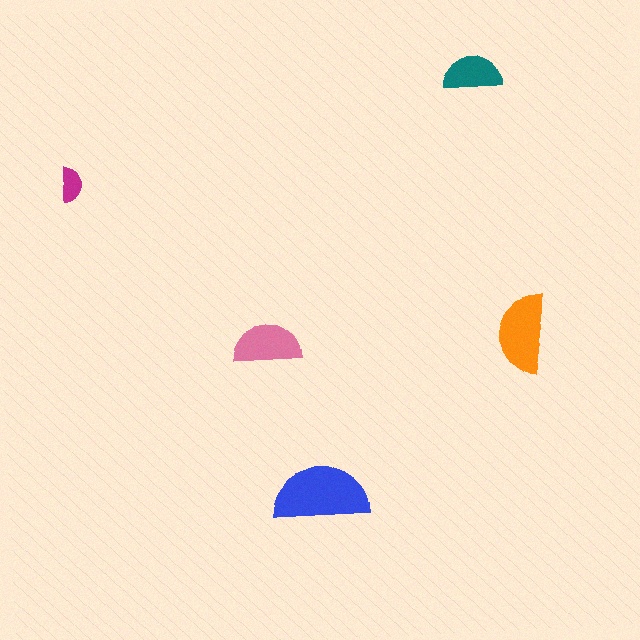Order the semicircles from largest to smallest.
the blue one, the orange one, the pink one, the teal one, the magenta one.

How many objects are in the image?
There are 5 objects in the image.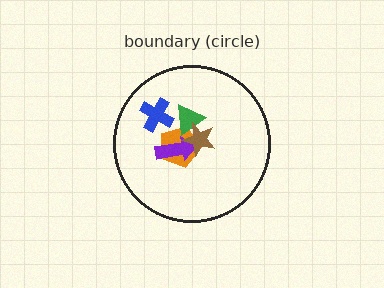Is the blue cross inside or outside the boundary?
Inside.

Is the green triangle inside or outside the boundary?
Inside.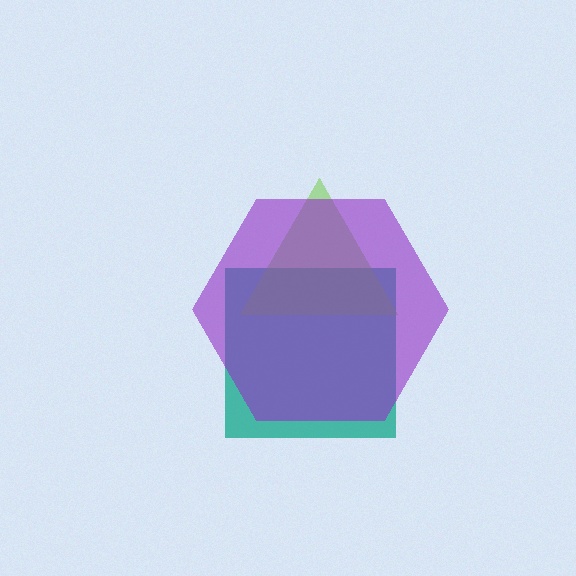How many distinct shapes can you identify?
There are 3 distinct shapes: a teal square, a lime triangle, a purple hexagon.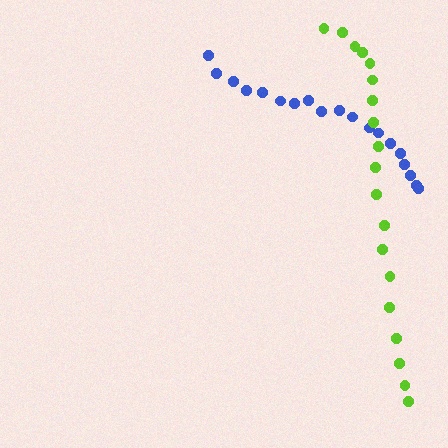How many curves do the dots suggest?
There are 2 distinct paths.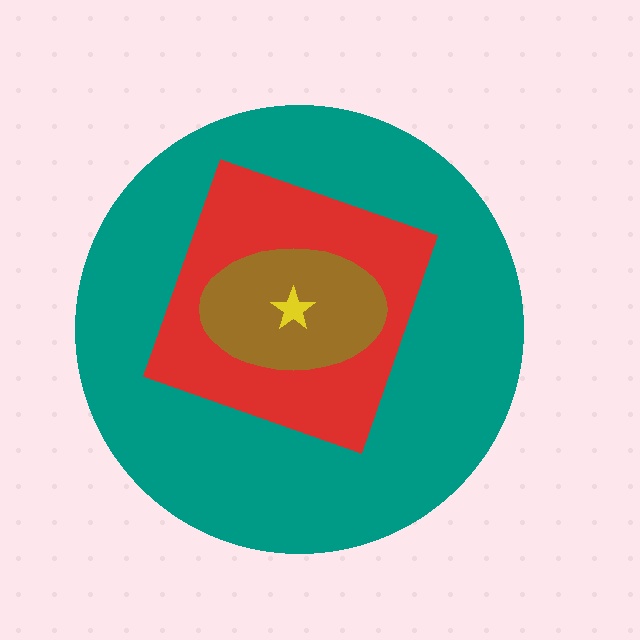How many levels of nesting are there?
4.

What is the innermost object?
The yellow star.